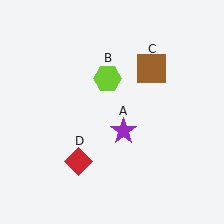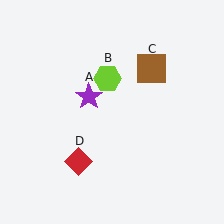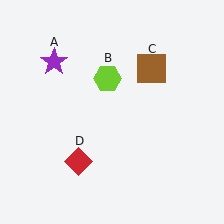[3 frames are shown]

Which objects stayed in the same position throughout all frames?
Lime hexagon (object B) and brown square (object C) and red diamond (object D) remained stationary.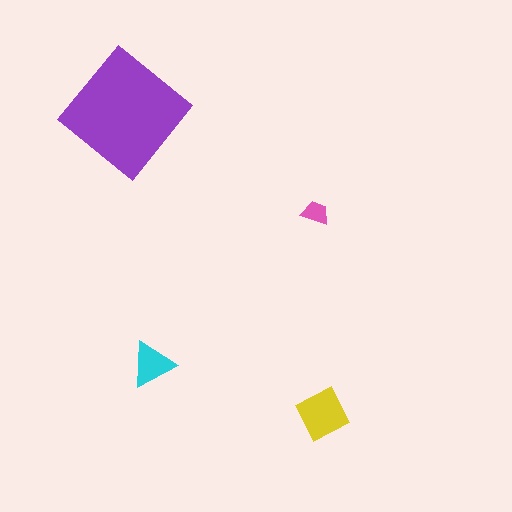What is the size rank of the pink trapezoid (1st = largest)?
4th.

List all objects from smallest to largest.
The pink trapezoid, the cyan triangle, the yellow diamond, the purple diamond.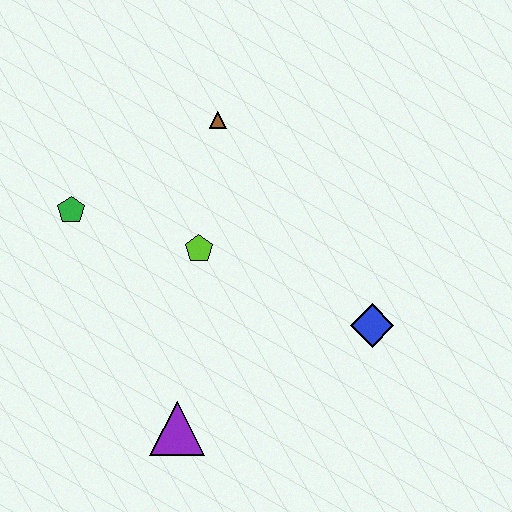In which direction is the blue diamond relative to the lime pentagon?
The blue diamond is to the right of the lime pentagon.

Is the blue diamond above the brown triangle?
No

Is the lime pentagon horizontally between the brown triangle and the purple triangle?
Yes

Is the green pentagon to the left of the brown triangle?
Yes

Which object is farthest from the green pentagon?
The blue diamond is farthest from the green pentagon.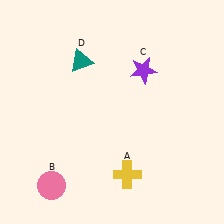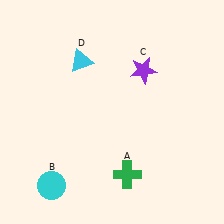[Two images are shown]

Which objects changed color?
A changed from yellow to green. B changed from pink to cyan. D changed from teal to cyan.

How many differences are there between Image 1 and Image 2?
There are 3 differences between the two images.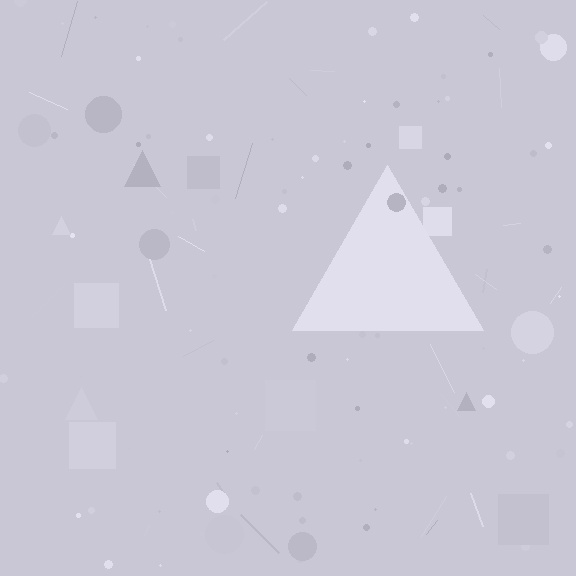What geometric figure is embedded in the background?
A triangle is embedded in the background.